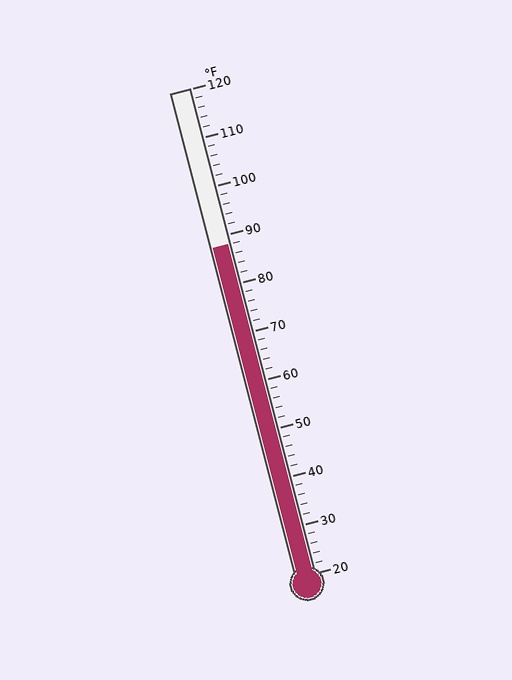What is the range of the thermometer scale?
The thermometer scale ranges from 20°F to 120°F.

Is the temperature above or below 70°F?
The temperature is above 70°F.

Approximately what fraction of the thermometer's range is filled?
The thermometer is filled to approximately 70% of its range.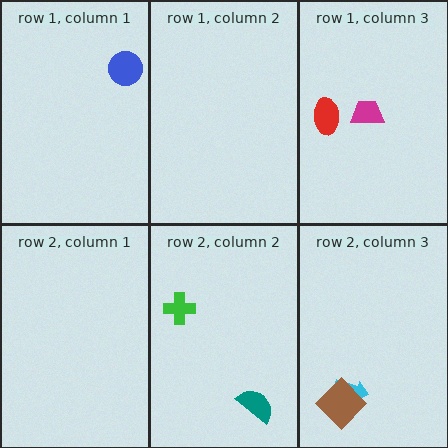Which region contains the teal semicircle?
The row 2, column 2 region.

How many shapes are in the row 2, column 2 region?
2.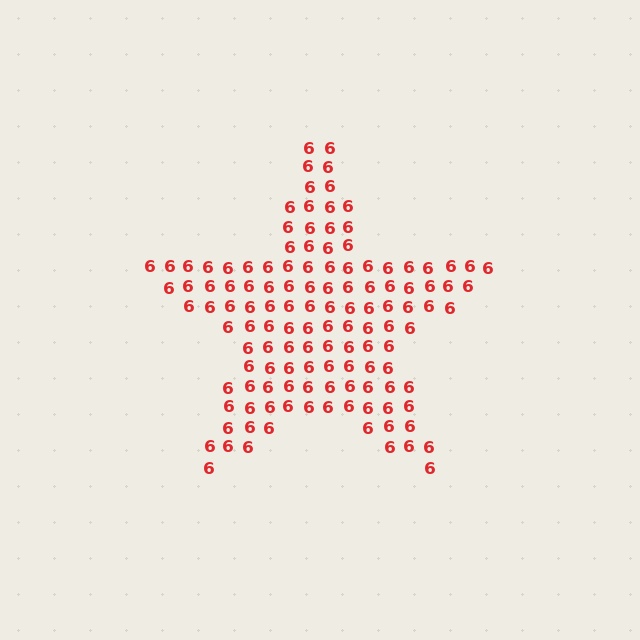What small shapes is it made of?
It is made of small digit 6's.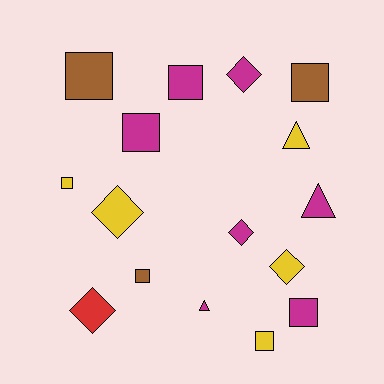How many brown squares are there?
There are 3 brown squares.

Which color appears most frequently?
Magenta, with 7 objects.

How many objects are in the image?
There are 16 objects.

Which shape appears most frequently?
Square, with 8 objects.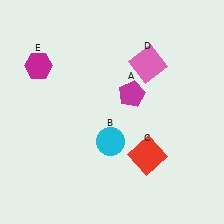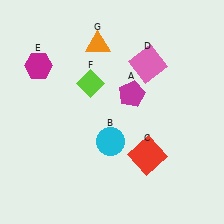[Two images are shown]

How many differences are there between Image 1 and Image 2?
There are 2 differences between the two images.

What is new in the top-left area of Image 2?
An orange triangle (G) was added in the top-left area of Image 2.